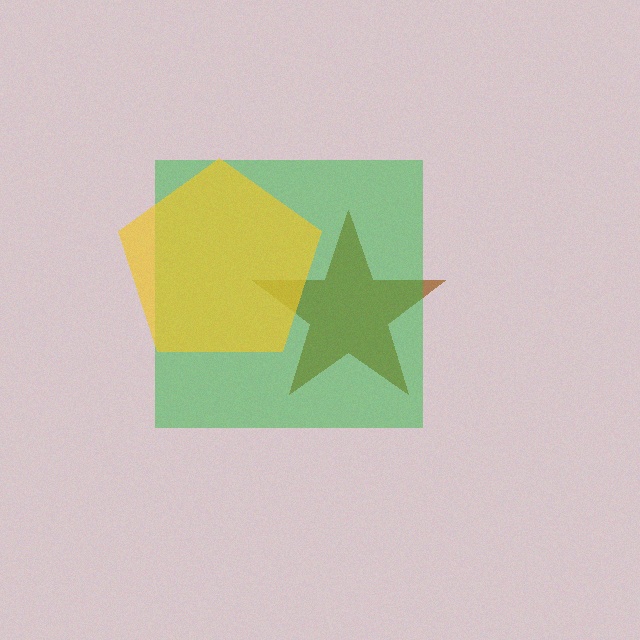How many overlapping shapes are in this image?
There are 3 overlapping shapes in the image.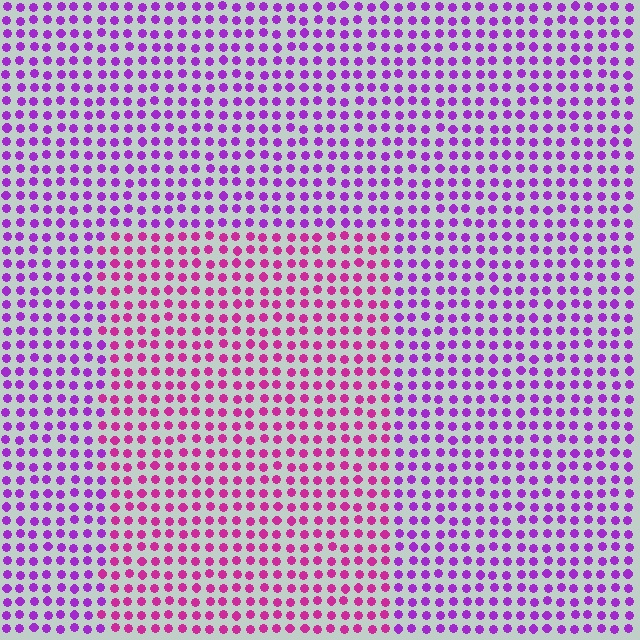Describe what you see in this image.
The image is filled with small purple elements in a uniform arrangement. A rectangle-shaped region is visible where the elements are tinted to a slightly different hue, forming a subtle color boundary.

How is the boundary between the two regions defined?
The boundary is defined purely by a slight shift in hue (about 34 degrees). Spacing, size, and orientation are identical on both sides.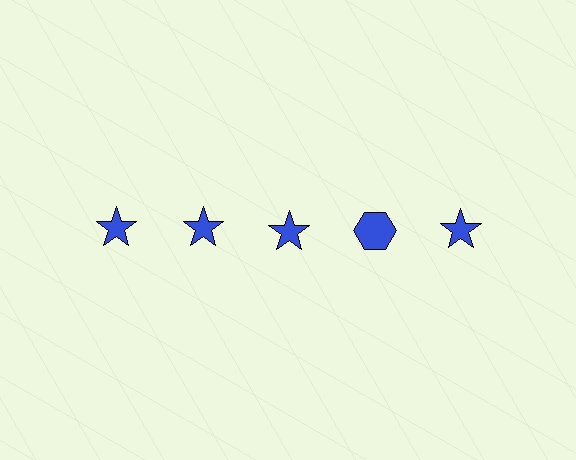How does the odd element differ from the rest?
It has a different shape: hexagon instead of star.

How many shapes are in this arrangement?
There are 5 shapes arranged in a grid pattern.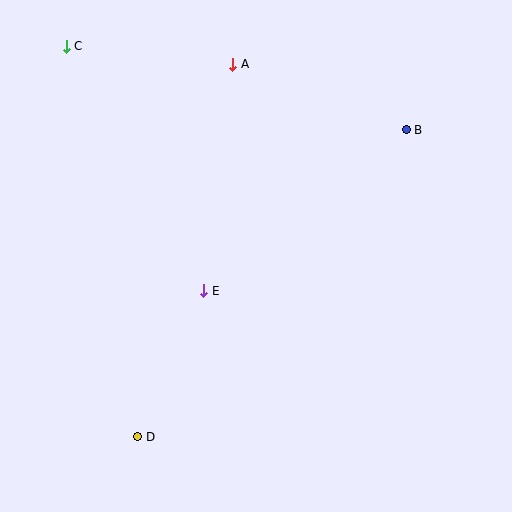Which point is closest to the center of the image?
Point E at (204, 291) is closest to the center.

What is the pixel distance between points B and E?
The distance between B and E is 259 pixels.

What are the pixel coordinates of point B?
Point B is at (406, 130).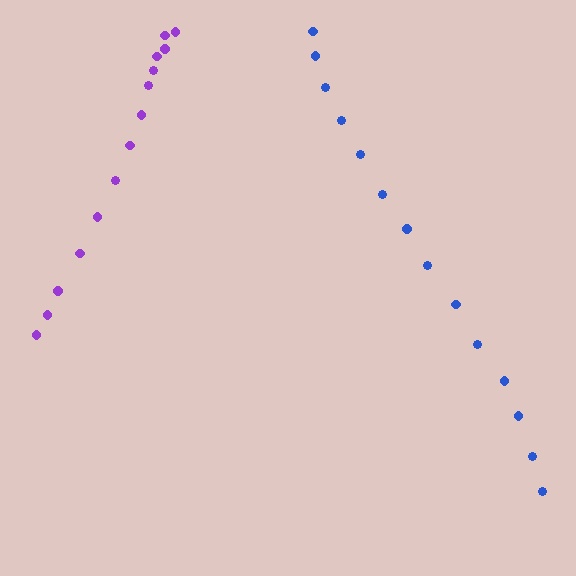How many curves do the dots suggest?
There are 2 distinct paths.